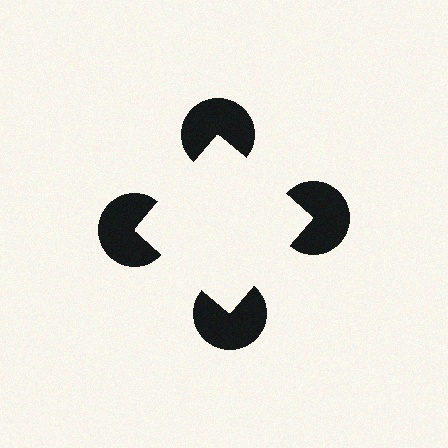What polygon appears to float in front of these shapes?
An illusory square — its edges are inferred from the aligned wedge cuts in the pac-man discs, not physically drawn.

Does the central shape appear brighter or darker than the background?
It typically appears slightly brighter than the background, even though no actual brightness change is drawn.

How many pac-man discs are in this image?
There are 4 — one at each vertex of the illusory square.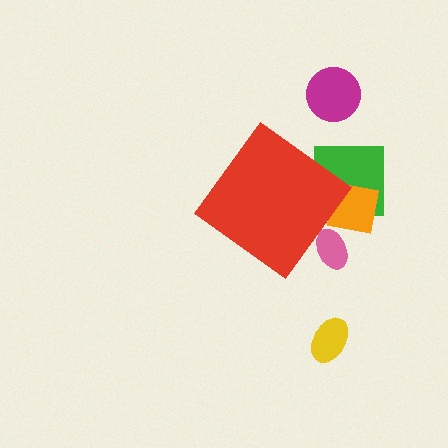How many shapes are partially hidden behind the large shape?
3 shapes are partially hidden.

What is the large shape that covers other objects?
A red diamond.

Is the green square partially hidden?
Yes, the green square is partially hidden behind the red diamond.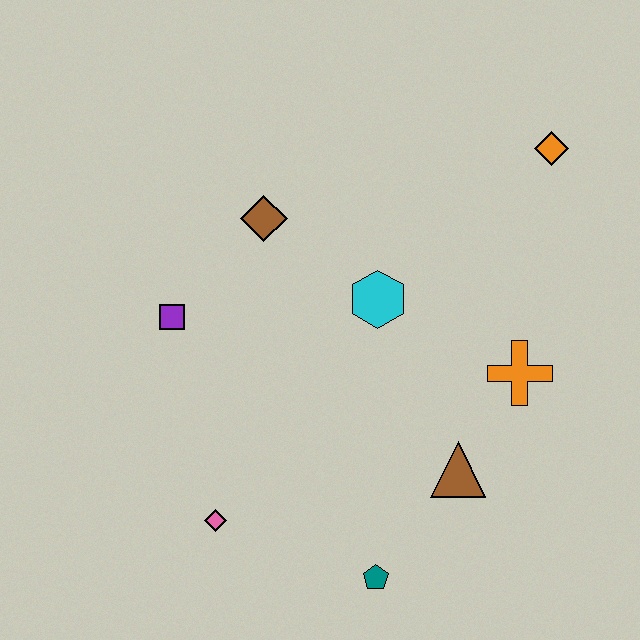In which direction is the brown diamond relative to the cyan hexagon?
The brown diamond is to the left of the cyan hexagon.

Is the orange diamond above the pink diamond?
Yes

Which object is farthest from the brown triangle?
The orange diamond is farthest from the brown triangle.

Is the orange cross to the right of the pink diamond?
Yes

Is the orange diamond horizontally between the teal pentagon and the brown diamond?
No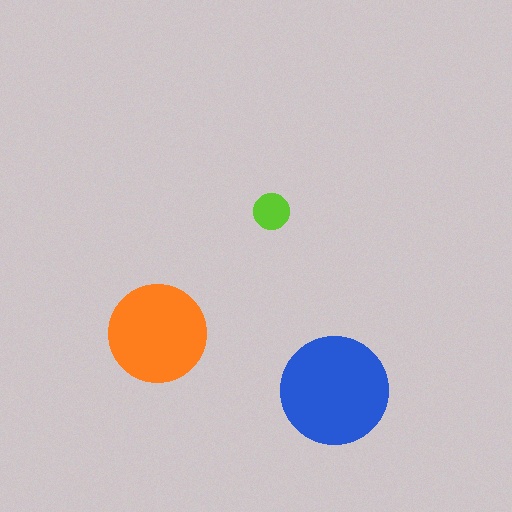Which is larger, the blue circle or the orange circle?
The blue one.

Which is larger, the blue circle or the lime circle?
The blue one.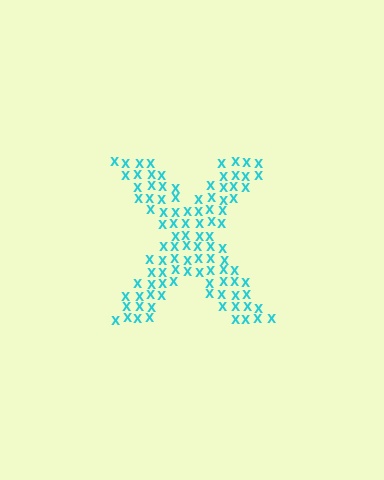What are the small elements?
The small elements are letter X's.